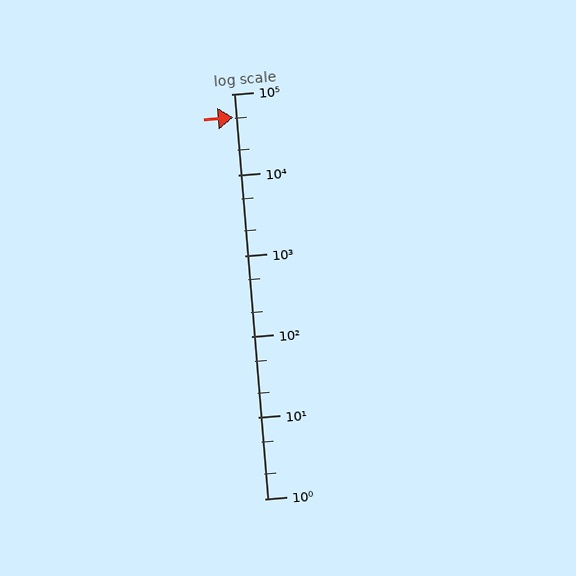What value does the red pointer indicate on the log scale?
The pointer indicates approximately 51000.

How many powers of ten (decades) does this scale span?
The scale spans 5 decades, from 1 to 100000.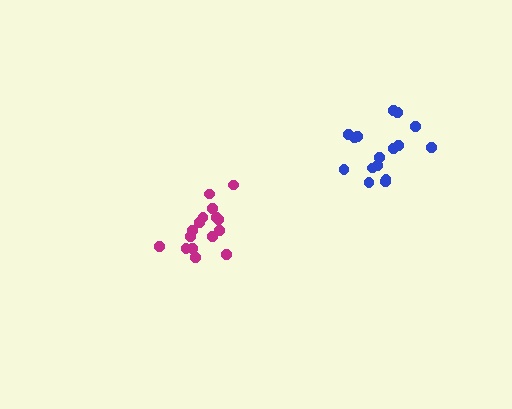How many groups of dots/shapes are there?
There are 2 groups.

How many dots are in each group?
Group 1: 16 dots, Group 2: 16 dots (32 total).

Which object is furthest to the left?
The magenta cluster is leftmost.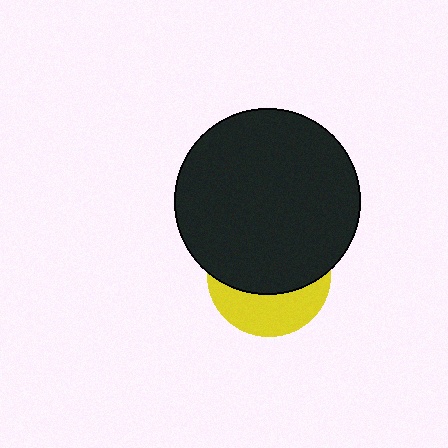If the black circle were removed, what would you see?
You would see the complete yellow circle.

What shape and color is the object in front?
The object in front is a black circle.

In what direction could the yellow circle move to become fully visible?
The yellow circle could move down. That would shift it out from behind the black circle entirely.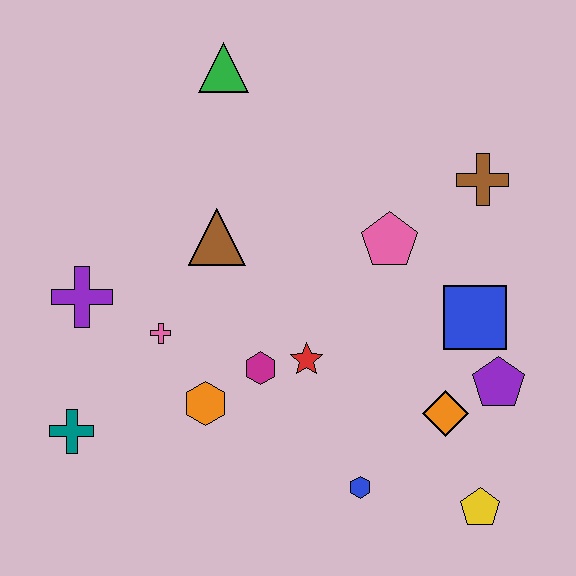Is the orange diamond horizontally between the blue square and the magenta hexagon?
Yes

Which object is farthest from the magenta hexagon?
The green triangle is farthest from the magenta hexagon.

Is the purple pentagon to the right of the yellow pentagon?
Yes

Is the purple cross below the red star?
No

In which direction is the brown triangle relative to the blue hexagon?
The brown triangle is above the blue hexagon.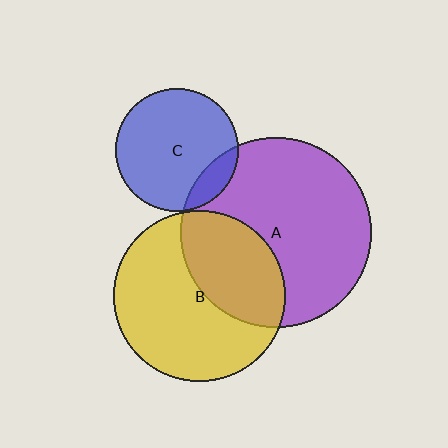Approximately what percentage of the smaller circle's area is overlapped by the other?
Approximately 40%.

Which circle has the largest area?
Circle A (purple).